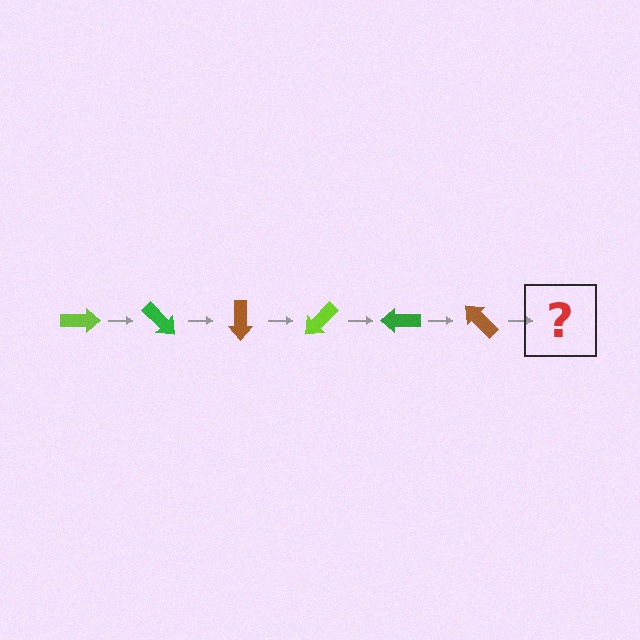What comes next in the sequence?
The next element should be a lime arrow, rotated 270 degrees from the start.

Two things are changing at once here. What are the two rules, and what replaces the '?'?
The two rules are that it rotates 45 degrees each step and the color cycles through lime, green, and brown. The '?' should be a lime arrow, rotated 270 degrees from the start.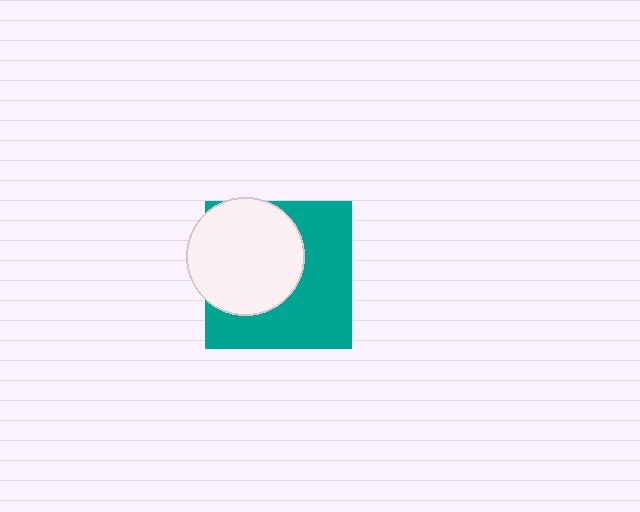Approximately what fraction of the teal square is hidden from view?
Roughly 45% of the teal square is hidden behind the white circle.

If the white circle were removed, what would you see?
You would see the complete teal square.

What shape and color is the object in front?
The object in front is a white circle.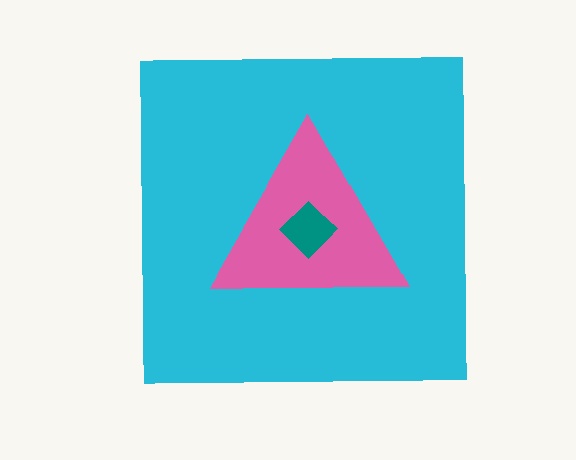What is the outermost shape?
The cyan square.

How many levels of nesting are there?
3.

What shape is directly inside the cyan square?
The pink triangle.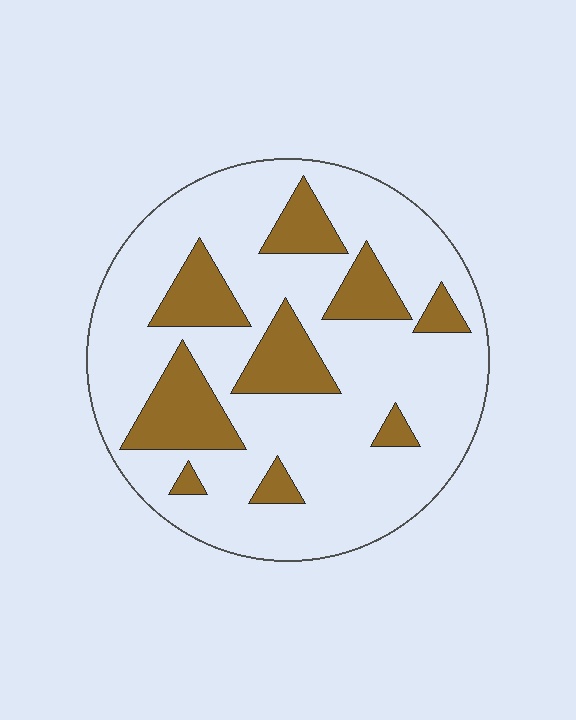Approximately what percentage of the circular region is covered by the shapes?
Approximately 25%.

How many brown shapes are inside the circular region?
9.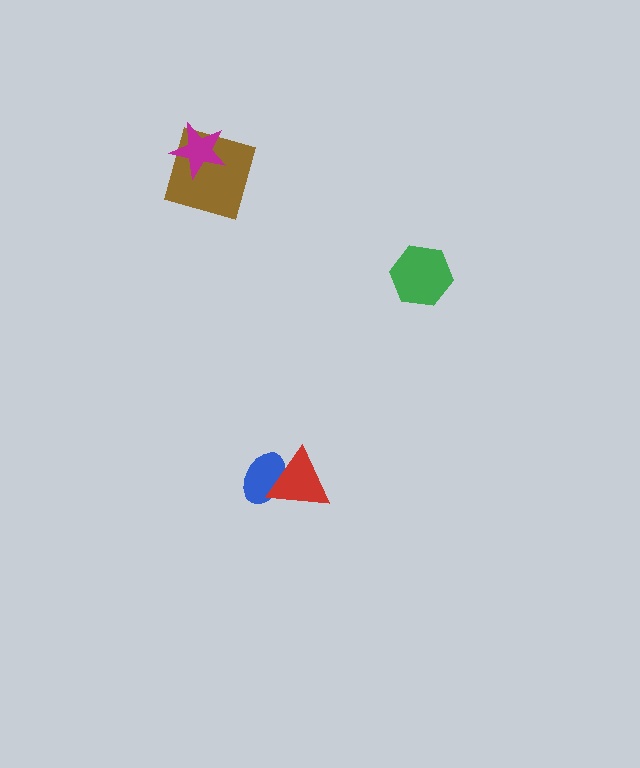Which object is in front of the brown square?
The magenta star is in front of the brown square.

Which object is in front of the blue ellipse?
The red triangle is in front of the blue ellipse.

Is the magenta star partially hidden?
No, no other shape covers it.